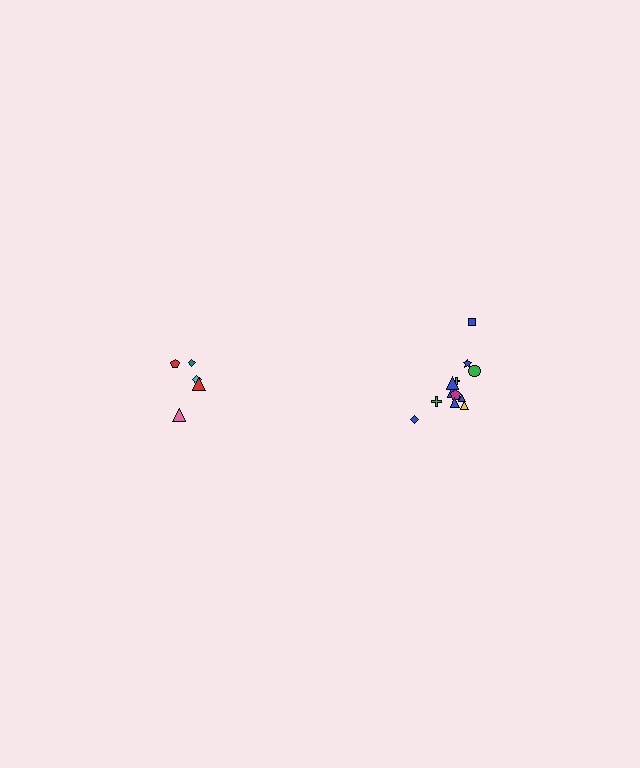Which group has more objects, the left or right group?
The right group.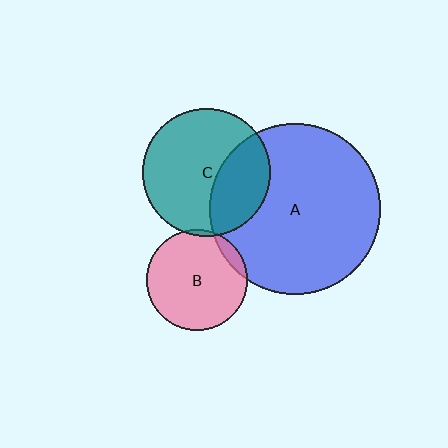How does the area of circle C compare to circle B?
Approximately 1.6 times.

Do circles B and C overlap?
Yes.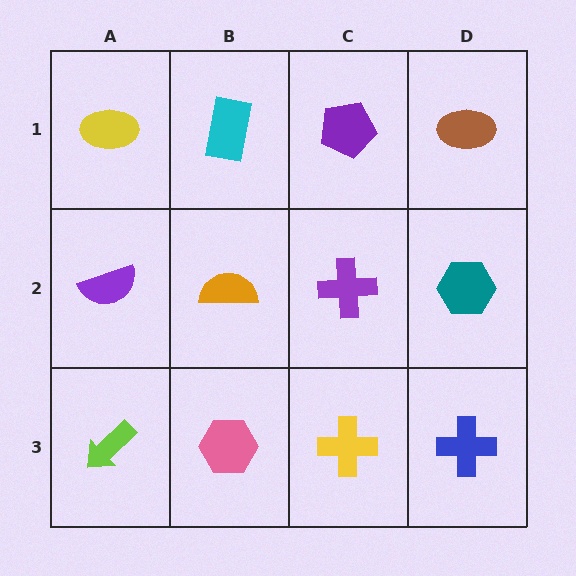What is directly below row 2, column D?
A blue cross.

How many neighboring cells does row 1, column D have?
2.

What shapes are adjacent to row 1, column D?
A teal hexagon (row 2, column D), a purple pentagon (row 1, column C).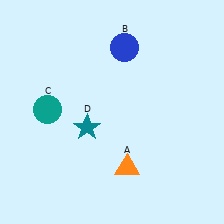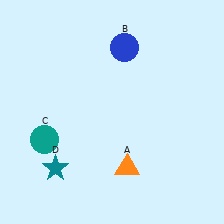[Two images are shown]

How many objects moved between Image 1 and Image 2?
2 objects moved between the two images.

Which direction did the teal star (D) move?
The teal star (D) moved down.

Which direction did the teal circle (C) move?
The teal circle (C) moved down.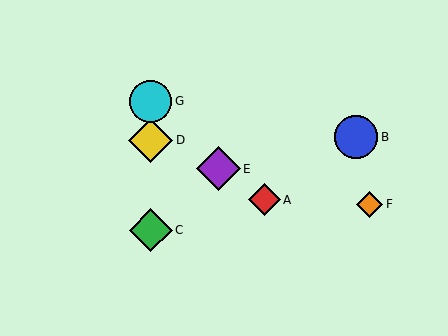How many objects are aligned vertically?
3 objects (C, D, G) are aligned vertically.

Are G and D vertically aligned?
Yes, both are at x≈151.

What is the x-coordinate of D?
Object D is at x≈151.